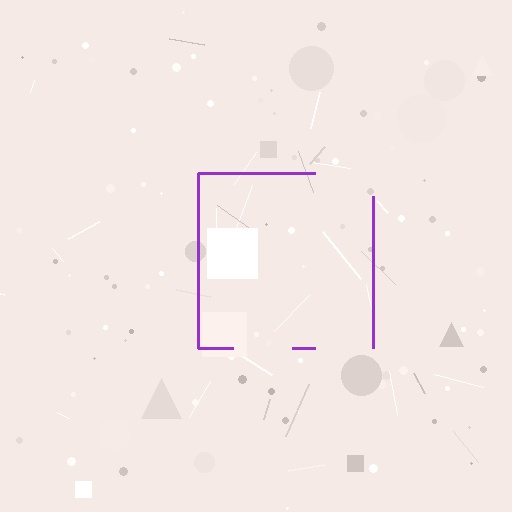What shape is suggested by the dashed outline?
The dashed outline suggests a square.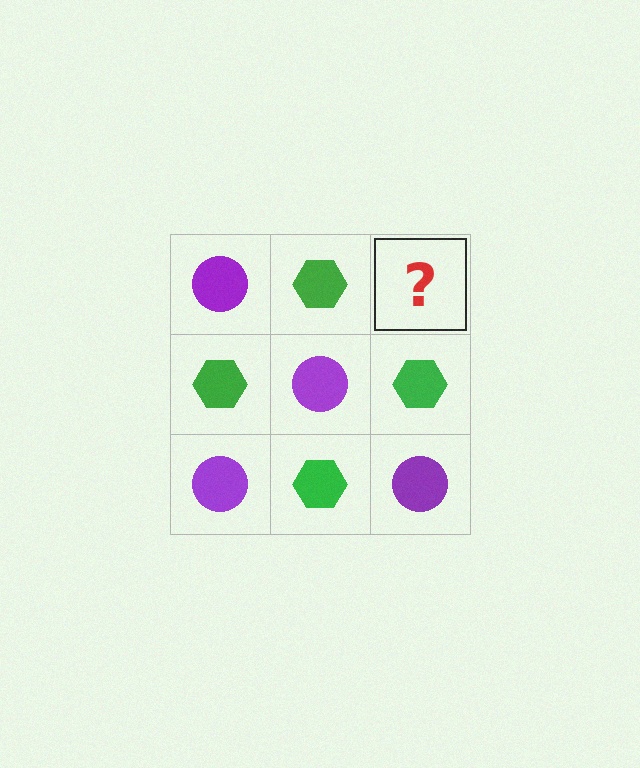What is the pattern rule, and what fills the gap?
The rule is that it alternates purple circle and green hexagon in a checkerboard pattern. The gap should be filled with a purple circle.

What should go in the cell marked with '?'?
The missing cell should contain a purple circle.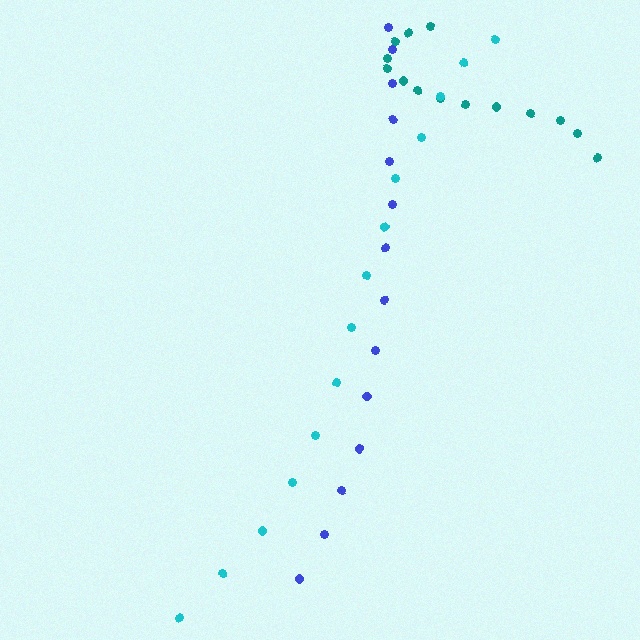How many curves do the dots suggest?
There are 3 distinct paths.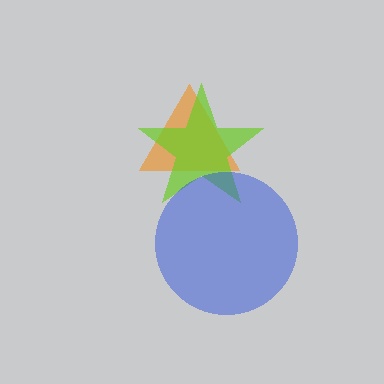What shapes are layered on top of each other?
The layered shapes are: an orange triangle, a lime star, a blue circle.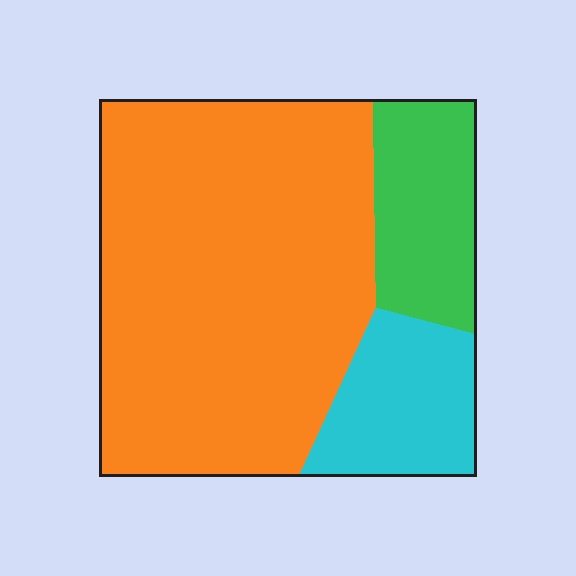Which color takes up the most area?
Orange, at roughly 70%.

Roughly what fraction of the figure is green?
Green covers 16% of the figure.